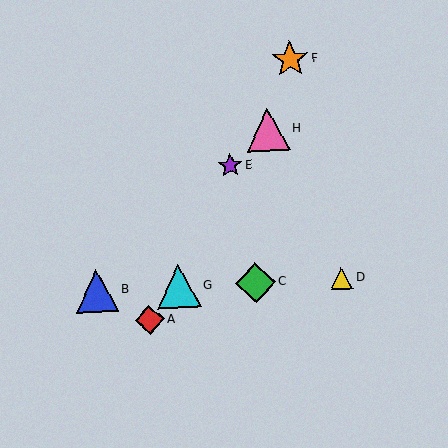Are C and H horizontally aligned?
No, C is at y≈283 and H is at y≈130.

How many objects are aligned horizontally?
4 objects (B, C, D, G) are aligned horizontally.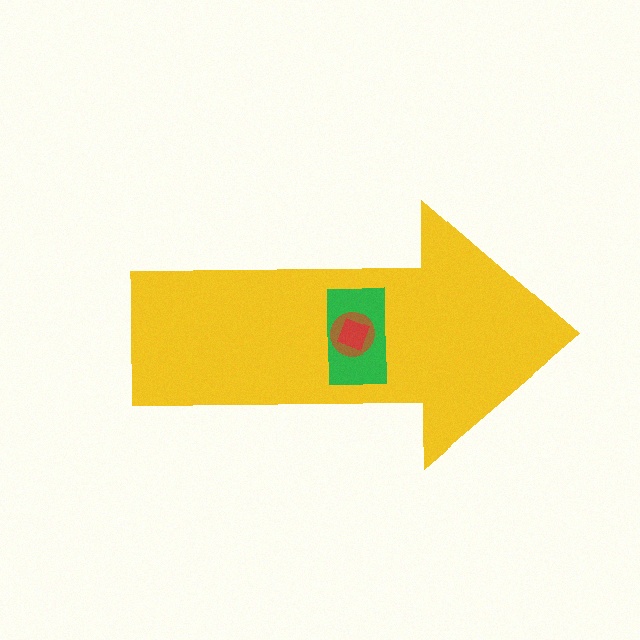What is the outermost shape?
The yellow arrow.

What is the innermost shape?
The red square.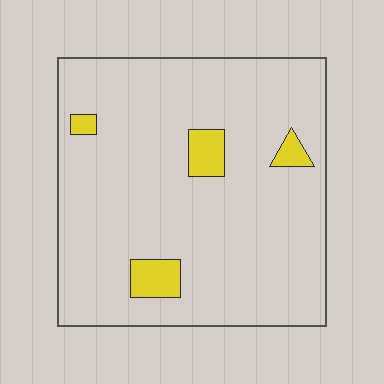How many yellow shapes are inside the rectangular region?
4.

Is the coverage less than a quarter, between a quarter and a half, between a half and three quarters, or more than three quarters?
Less than a quarter.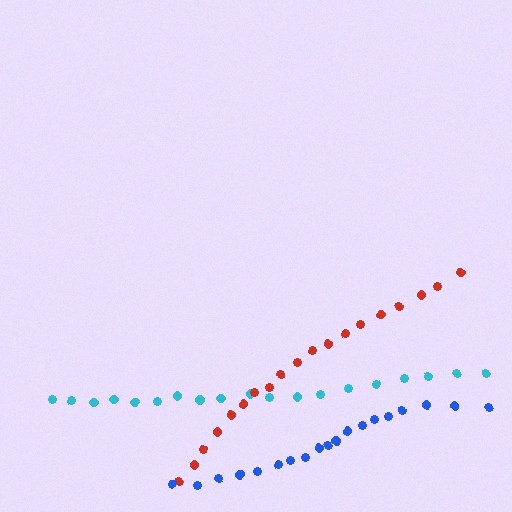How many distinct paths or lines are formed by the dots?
There are 3 distinct paths.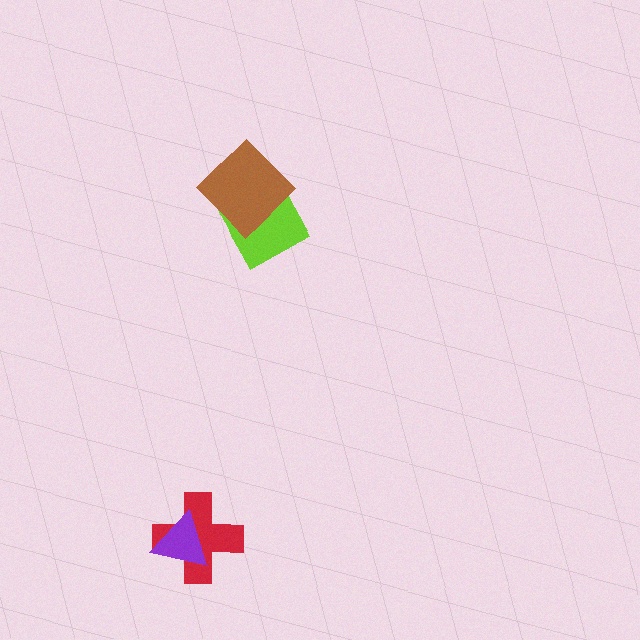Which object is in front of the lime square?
The brown diamond is in front of the lime square.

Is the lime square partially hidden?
Yes, it is partially covered by another shape.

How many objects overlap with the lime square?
1 object overlaps with the lime square.